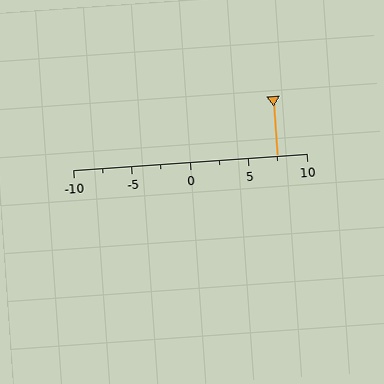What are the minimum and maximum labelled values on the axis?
The axis runs from -10 to 10.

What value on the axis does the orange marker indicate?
The marker indicates approximately 7.5.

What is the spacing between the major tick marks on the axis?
The major ticks are spaced 5 apart.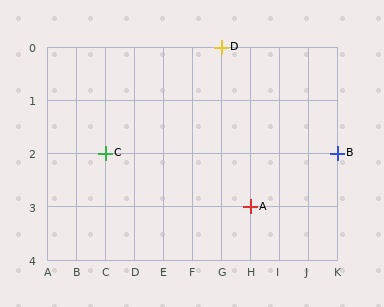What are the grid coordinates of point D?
Point D is at grid coordinates (G, 0).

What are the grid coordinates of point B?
Point B is at grid coordinates (K, 2).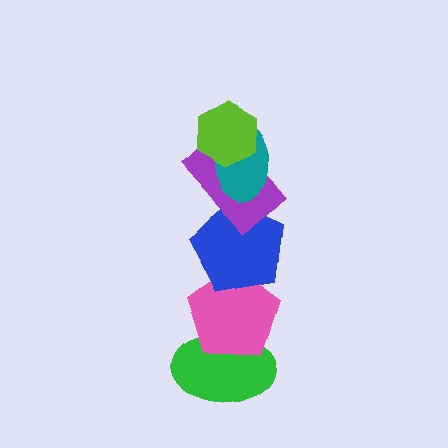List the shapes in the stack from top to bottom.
From top to bottom: the lime hexagon, the teal ellipse, the purple rectangle, the blue pentagon, the pink pentagon, the green ellipse.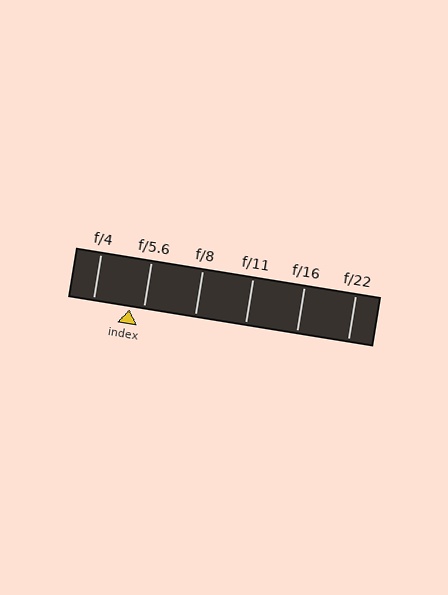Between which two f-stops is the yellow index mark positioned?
The index mark is between f/4 and f/5.6.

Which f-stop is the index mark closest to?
The index mark is closest to f/5.6.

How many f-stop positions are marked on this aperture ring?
There are 6 f-stop positions marked.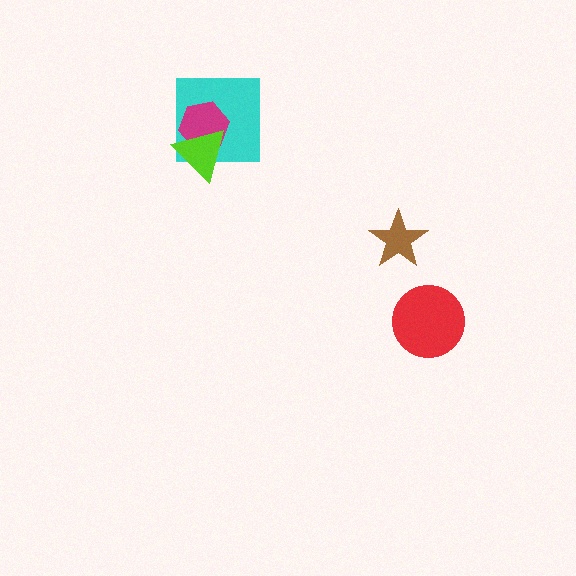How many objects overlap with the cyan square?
2 objects overlap with the cyan square.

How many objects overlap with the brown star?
0 objects overlap with the brown star.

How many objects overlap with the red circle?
0 objects overlap with the red circle.